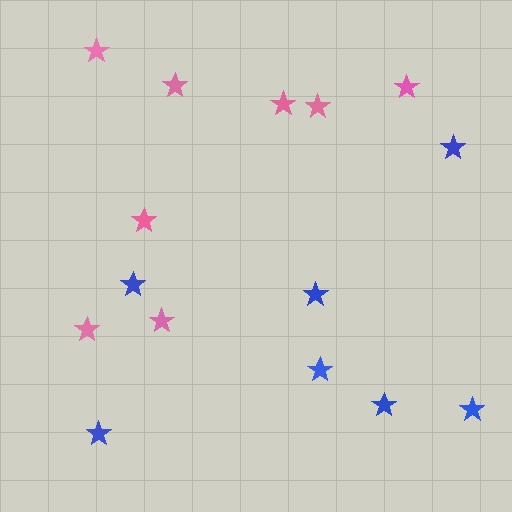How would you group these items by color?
There are 2 groups: one group of pink stars (8) and one group of blue stars (7).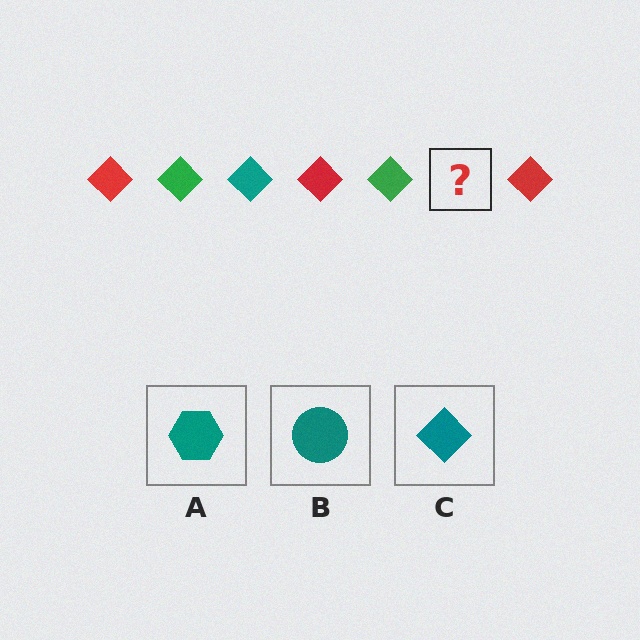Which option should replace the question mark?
Option C.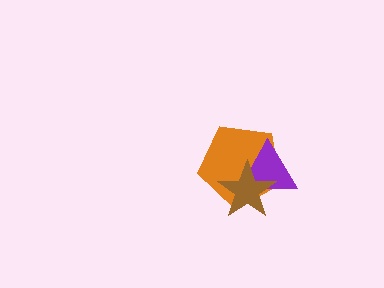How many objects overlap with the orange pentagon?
2 objects overlap with the orange pentagon.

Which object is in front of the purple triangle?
The brown star is in front of the purple triangle.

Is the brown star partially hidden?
No, no other shape covers it.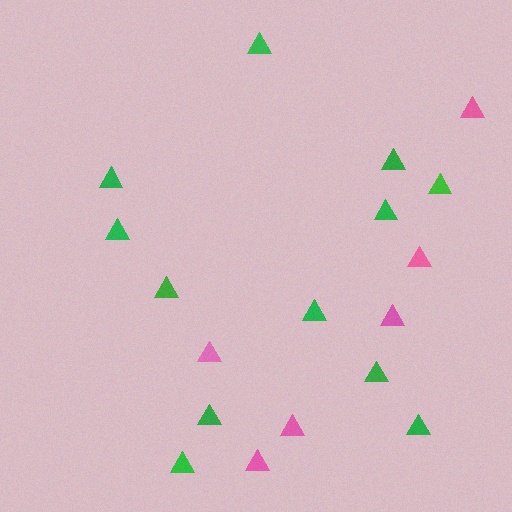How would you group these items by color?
There are 2 groups: one group of pink triangles (6) and one group of green triangles (12).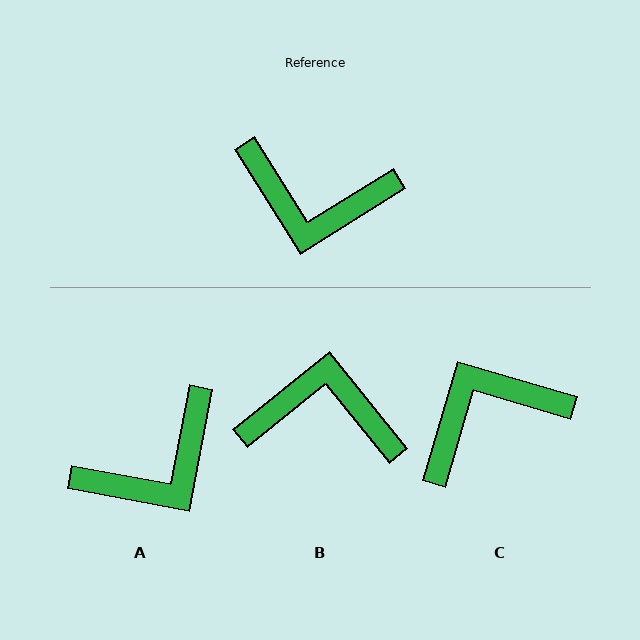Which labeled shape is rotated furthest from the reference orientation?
B, about 173 degrees away.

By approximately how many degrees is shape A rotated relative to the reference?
Approximately 47 degrees counter-clockwise.